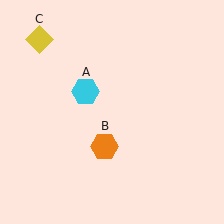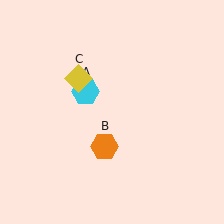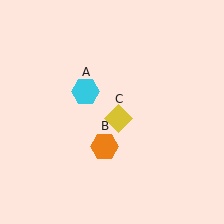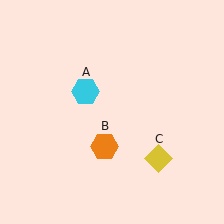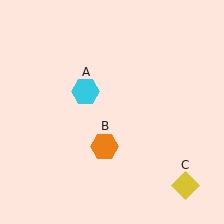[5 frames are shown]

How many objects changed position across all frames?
1 object changed position: yellow diamond (object C).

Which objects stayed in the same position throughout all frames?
Cyan hexagon (object A) and orange hexagon (object B) remained stationary.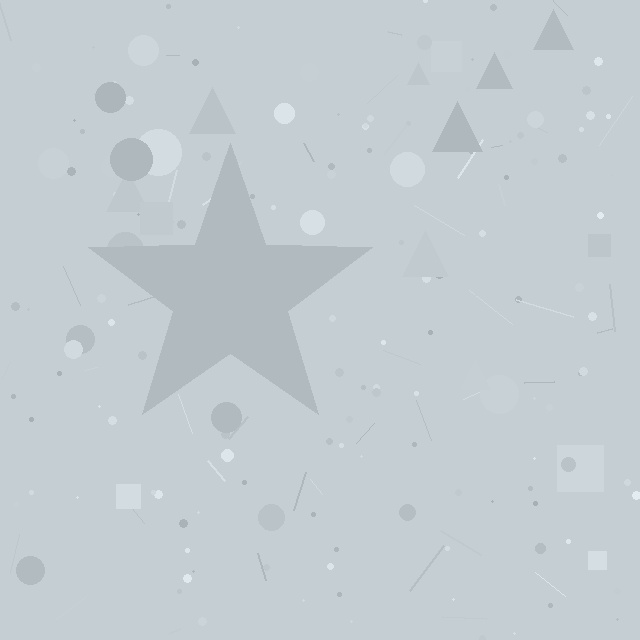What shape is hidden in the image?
A star is hidden in the image.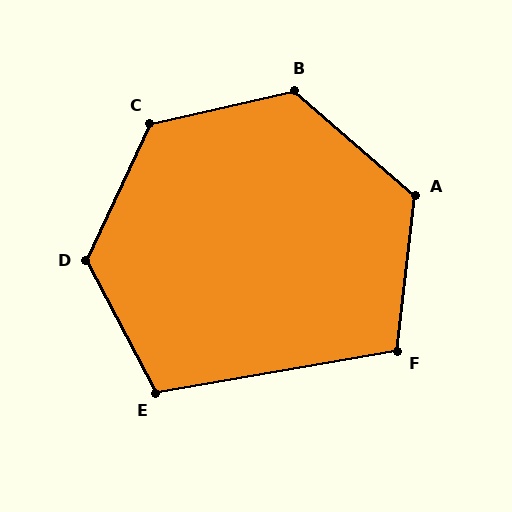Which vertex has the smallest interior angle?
F, at approximately 106 degrees.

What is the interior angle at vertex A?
Approximately 124 degrees (obtuse).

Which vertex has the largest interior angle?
C, at approximately 128 degrees.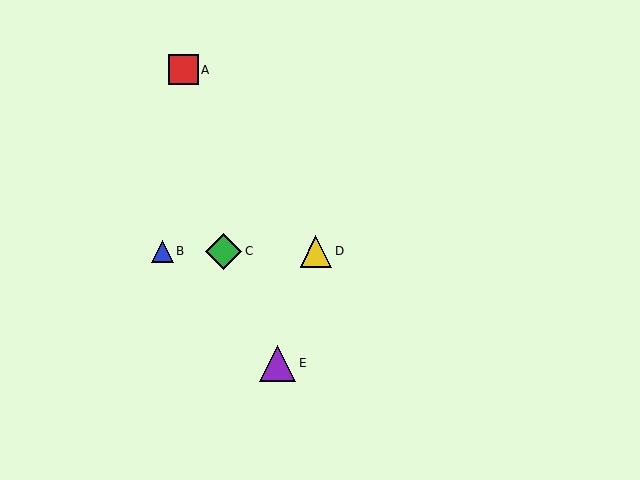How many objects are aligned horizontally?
3 objects (B, C, D) are aligned horizontally.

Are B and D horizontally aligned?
Yes, both are at y≈251.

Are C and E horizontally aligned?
No, C is at y≈251 and E is at y≈363.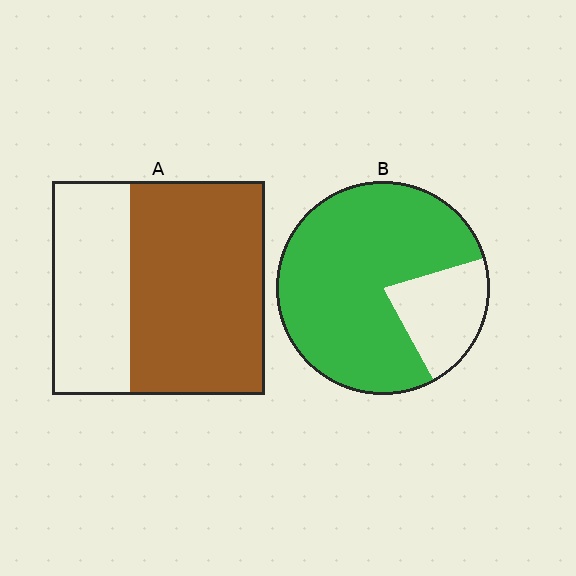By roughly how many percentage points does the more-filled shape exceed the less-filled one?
By roughly 15 percentage points (B over A).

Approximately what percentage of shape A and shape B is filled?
A is approximately 65% and B is approximately 80%.